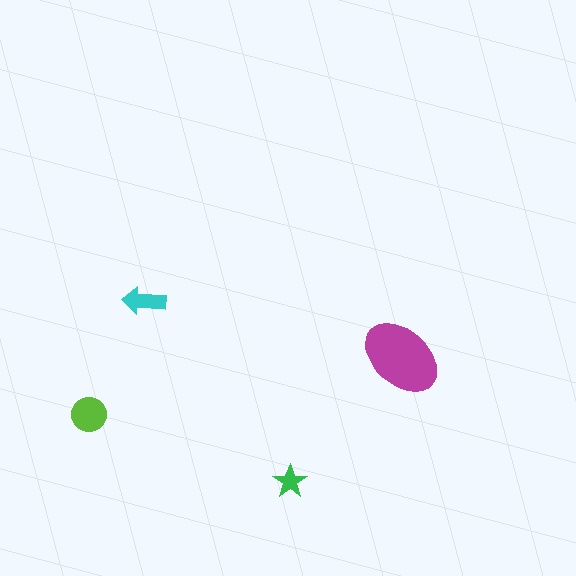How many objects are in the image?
There are 4 objects in the image.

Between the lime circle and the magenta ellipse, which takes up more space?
The magenta ellipse.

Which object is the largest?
The magenta ellipse.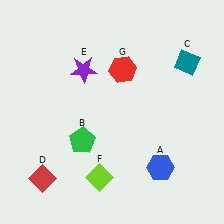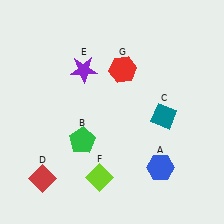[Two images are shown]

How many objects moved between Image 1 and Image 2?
1 object moved between the two images.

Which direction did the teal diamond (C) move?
The teal diamond (C) moved down.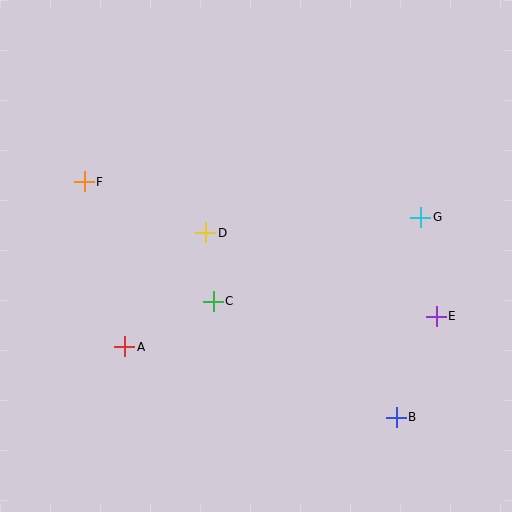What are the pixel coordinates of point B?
Point B is at (396, 417).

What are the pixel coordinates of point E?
Point E is at (436, 316).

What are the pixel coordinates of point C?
Point C is at (213, 301).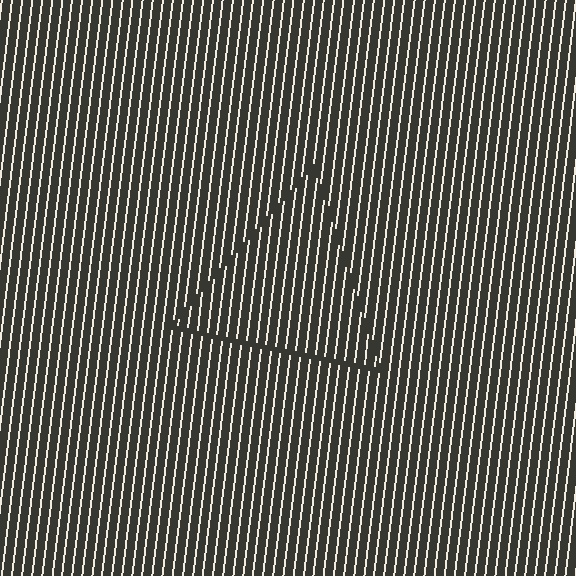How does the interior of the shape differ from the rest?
The interior of the shape contains the same grating, shifted by half a period — the contour is defined by the phase discontinuity where line-ends from the inner and outer gratings abut.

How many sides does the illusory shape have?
3 sides — the line-ends trace a triangle.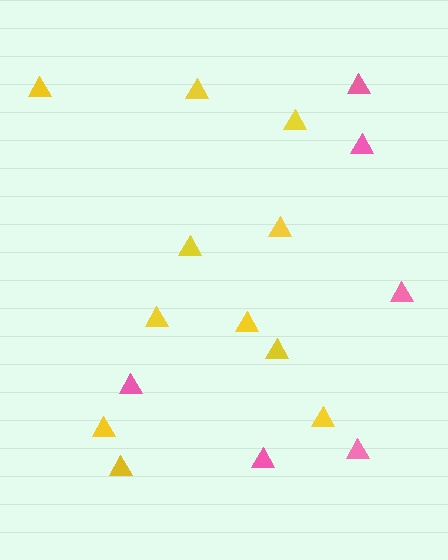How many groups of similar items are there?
There are 2 groups: one group of pink triangles (6) and one group of yellow triangles (11).